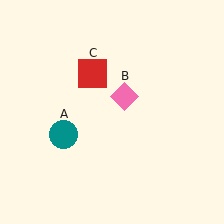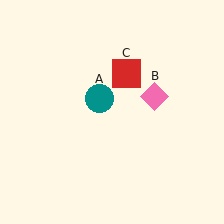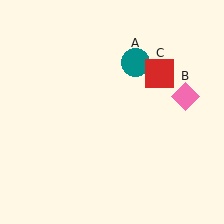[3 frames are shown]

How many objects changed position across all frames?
3 objects changed position: teal circle (object A), pink diamond (object B), red square (object C).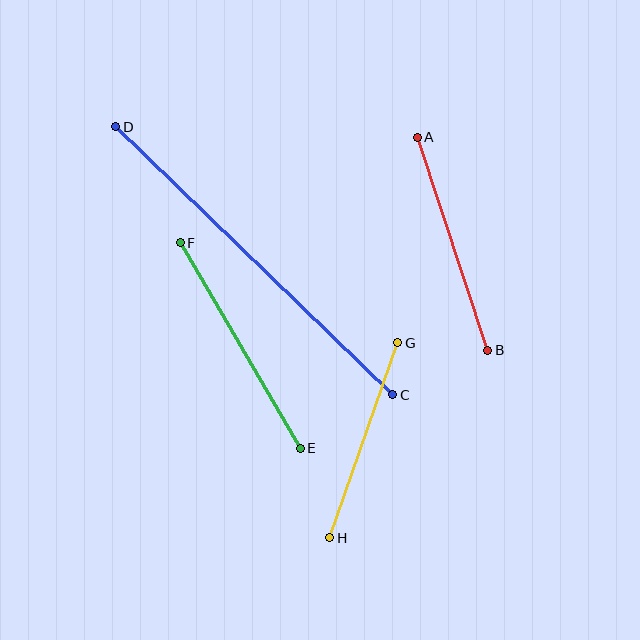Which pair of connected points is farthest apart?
Points C and D are farthest apart.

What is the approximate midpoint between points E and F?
The midpoint is at approximately (240, 346) pixels.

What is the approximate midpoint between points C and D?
The midpoint is at approximately (254, 261) pixels.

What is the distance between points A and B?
The distance is approximately 224 pixels.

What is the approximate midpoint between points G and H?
The midpoint is at approximately (364, 440) pixels.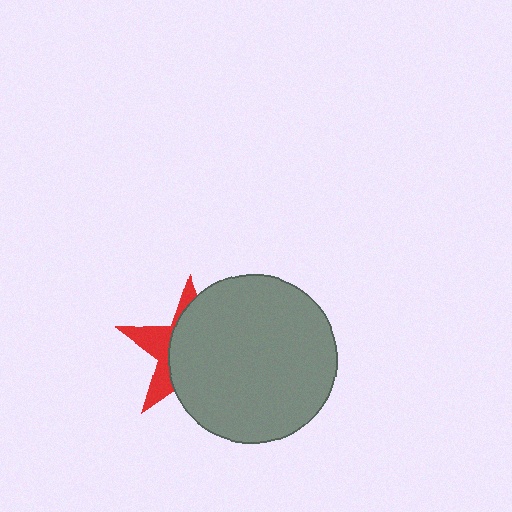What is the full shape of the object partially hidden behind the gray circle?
The partially hidden object is a red star.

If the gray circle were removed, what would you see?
You would see the complete red star.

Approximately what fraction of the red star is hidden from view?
Roughly 67% of the red star is hidden behind the gray circle.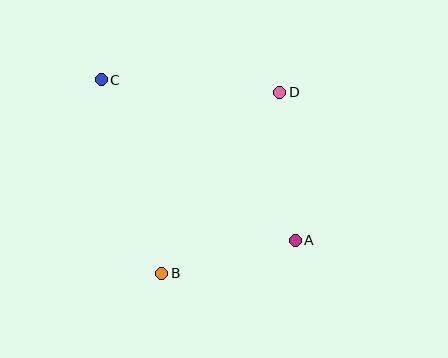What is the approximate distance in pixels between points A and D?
The distance between A and D is approximately 149 pixels.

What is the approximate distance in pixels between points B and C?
The distance between B and C is approximately 203 pixels.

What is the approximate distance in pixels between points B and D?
The distance between B and D is approximately 216 pixels.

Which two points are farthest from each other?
Points A and C are farthest from each other.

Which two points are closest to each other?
Points A and B are closest to each other.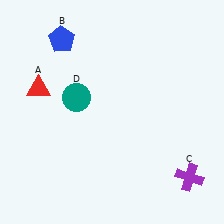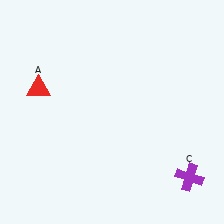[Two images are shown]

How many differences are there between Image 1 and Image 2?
There are 2 differences between the two images.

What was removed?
The teal circle (D), the blue pentagon (B) were removed in Image 2.